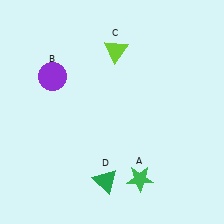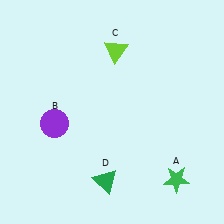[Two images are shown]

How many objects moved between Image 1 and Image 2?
2 objects moved between the two images.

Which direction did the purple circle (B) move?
The purple circle (B) moved down.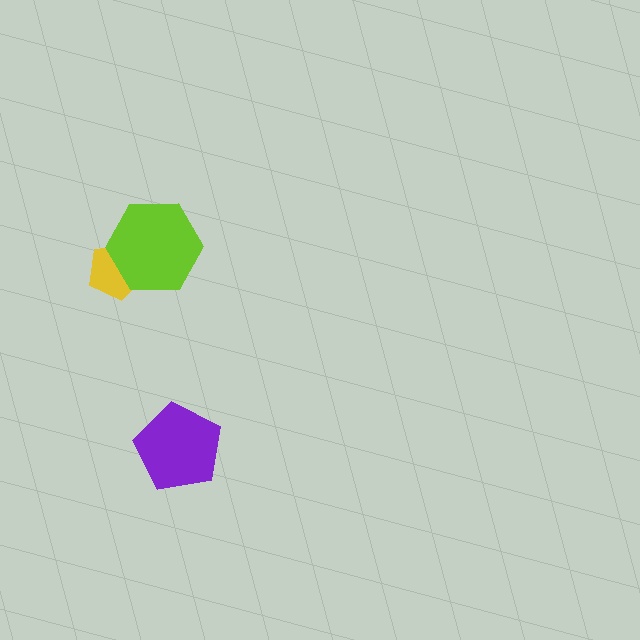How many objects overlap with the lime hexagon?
1 object overlaps with the lime hexagon.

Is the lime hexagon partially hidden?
No, no other shape covers it.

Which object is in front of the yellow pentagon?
The lime hexagon is in front of the yellow pentagon.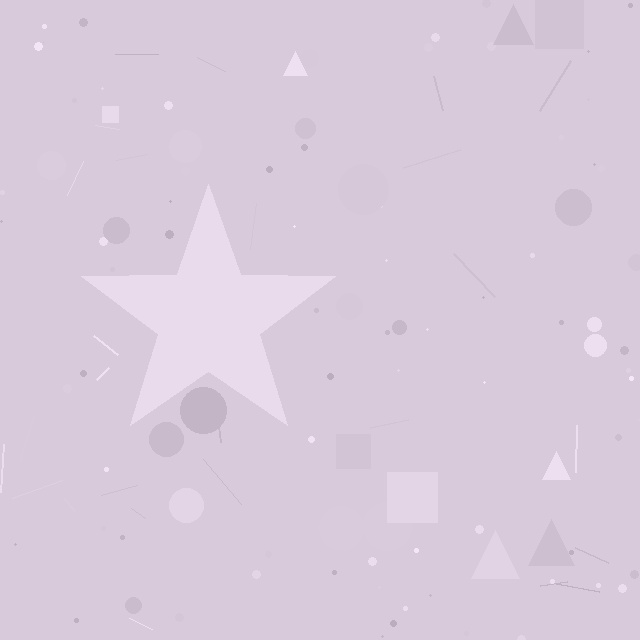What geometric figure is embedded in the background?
A star is embedded in the background.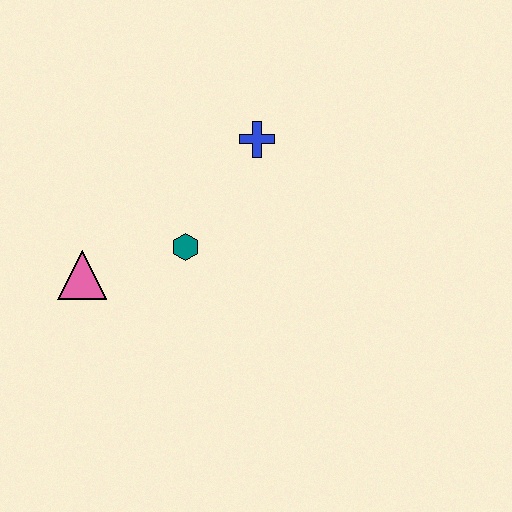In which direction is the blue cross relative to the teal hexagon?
The blue cross is above the teal hexagon.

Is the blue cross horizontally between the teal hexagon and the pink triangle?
No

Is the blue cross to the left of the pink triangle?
No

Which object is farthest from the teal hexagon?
The blue cross is farthest from the teal hexagon.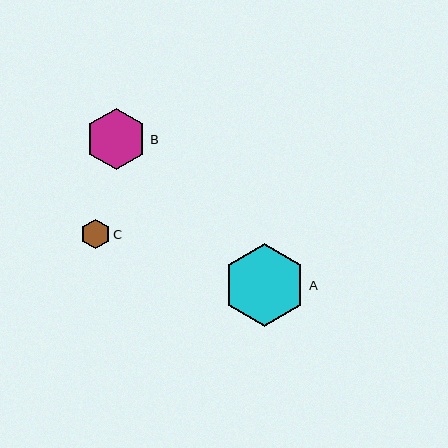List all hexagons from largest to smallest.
From largest to smallest: A, B, C.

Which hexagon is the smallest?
Hexagon C is the smallest with a size of approximately 29 pixels.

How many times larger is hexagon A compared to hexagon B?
Hexagon A is approximately 1.4 times the size of hexagon B.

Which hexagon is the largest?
Hexagon A is the largest with a size of approximately 83 pixels.